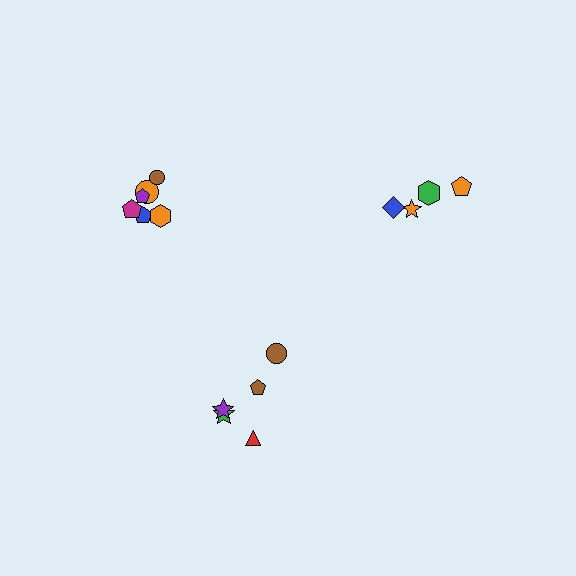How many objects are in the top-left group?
There are 6 objects.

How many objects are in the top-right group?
There are 4 objects.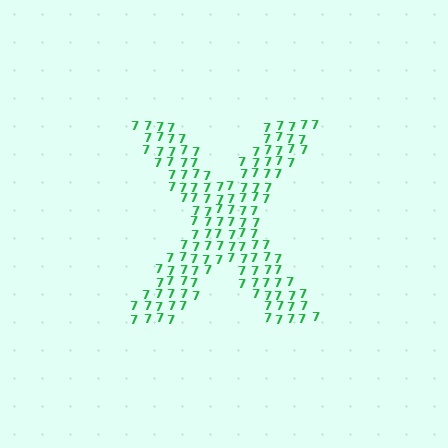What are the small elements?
The small elements are digit 7's.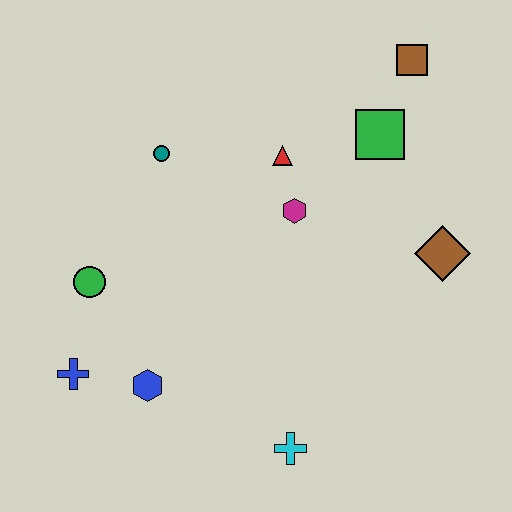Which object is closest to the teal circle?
The red triangle is closest to the teal circle.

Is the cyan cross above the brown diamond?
No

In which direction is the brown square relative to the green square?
The brown square is above the green square.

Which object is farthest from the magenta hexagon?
The blue cross is farthest from the magenta hexagon.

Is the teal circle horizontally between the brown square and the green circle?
Yes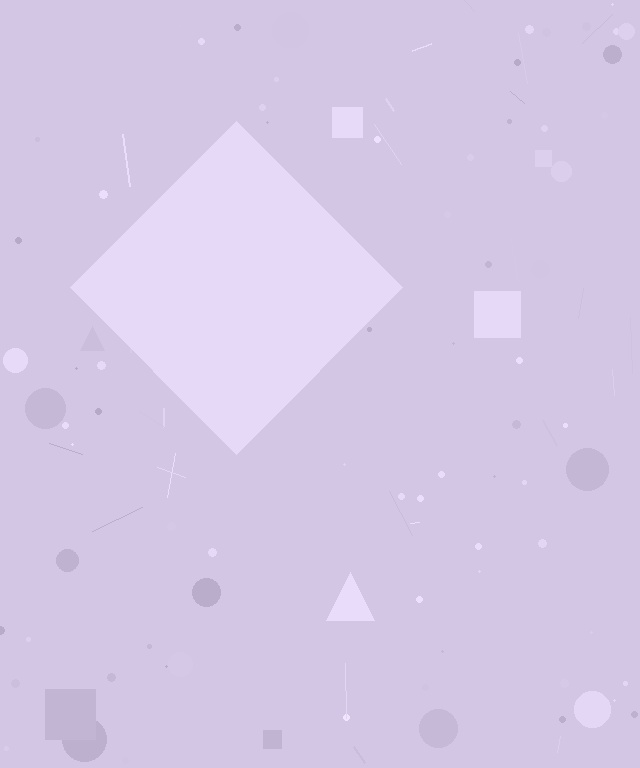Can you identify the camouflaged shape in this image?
The camouflaged shape is a diamond.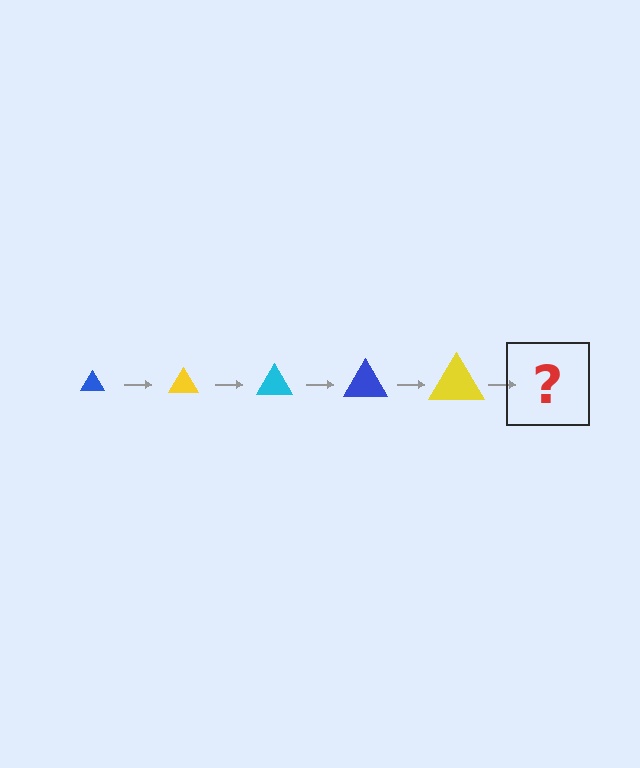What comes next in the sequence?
The next element should be a cyan triangle, larger than the previous one.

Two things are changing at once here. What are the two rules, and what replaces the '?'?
The two rules are that the triangle grows larger each step and the color cycles through blue, yellow, and cyan. The '?' should be a cyan triangle, larger than the previous one.